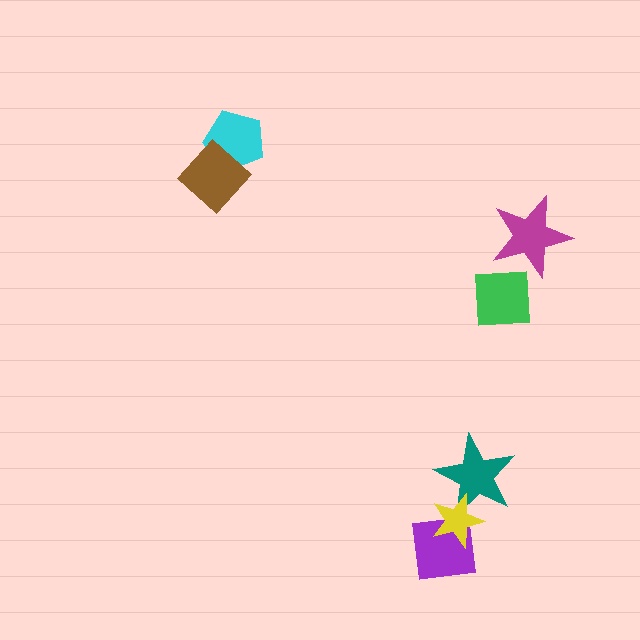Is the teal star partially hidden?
Yes, it is partially covered by another shape.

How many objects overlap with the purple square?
1 object overlaps with the purple square.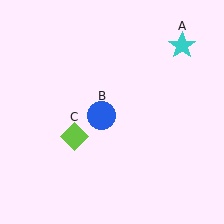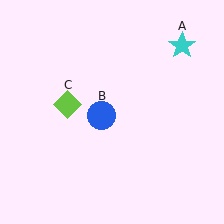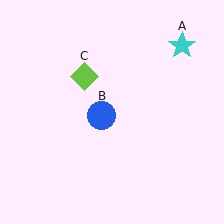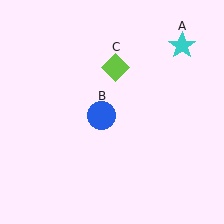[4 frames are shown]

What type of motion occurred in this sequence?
The lime diamond (object C) rotated clockwise around the center of the scene.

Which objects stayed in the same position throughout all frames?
Cyan star (object A) and blue circle (object B) remained stationary.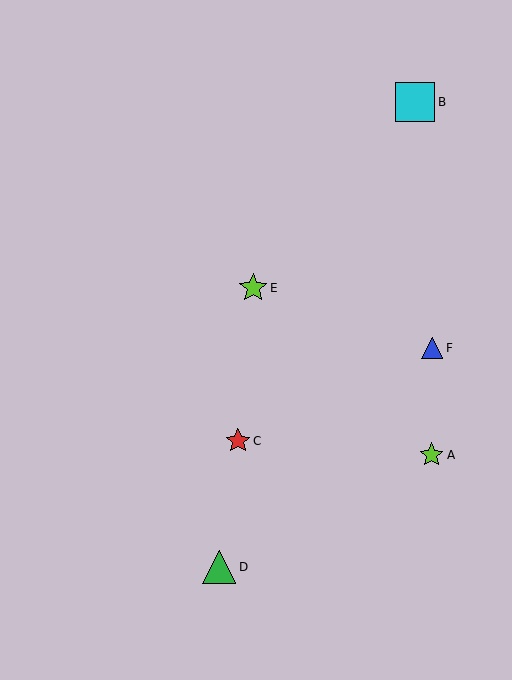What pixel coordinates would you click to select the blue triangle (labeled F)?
Click at (432, 348) to select the blue triangle F.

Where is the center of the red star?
The center of the red star is at (238, 441).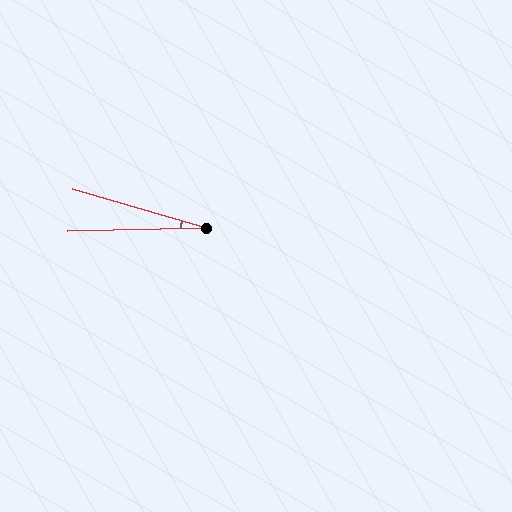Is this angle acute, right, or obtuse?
It is acute.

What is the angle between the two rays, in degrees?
Approximately 17 degrees.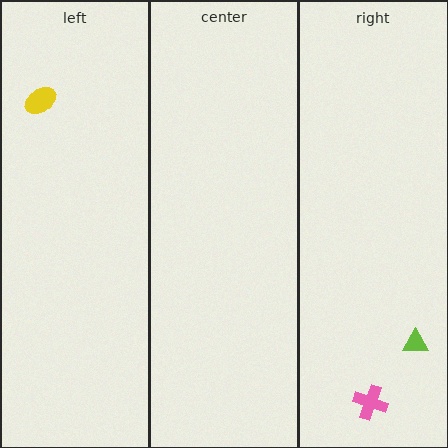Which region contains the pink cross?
The right region.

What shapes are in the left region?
The yellow ellipse.